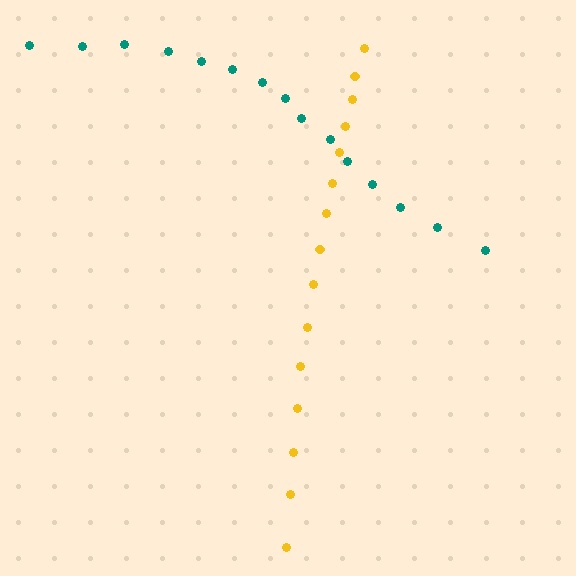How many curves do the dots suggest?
There are 2 distinct paths.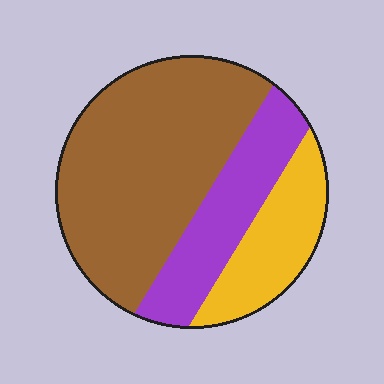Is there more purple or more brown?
Brown.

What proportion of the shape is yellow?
Yellow covers 20% of the shape.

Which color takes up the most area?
Brown, at roughly 55%.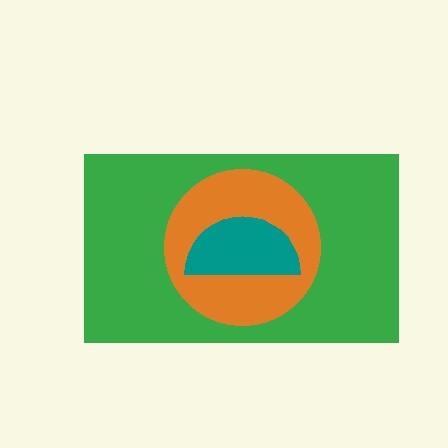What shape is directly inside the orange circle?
The teal semicircle.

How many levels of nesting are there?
3.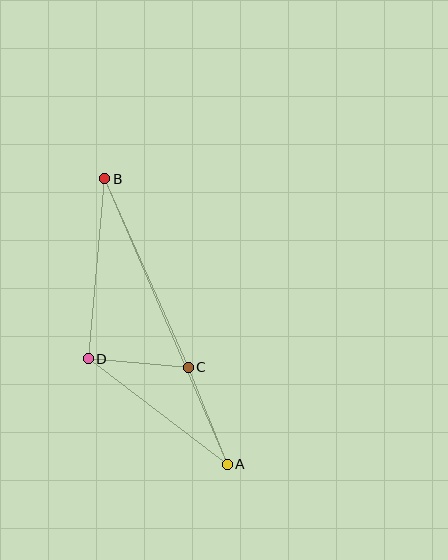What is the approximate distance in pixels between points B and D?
The distance between B and D is approximately 181 pixels.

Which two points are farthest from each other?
Points A and B are farthest from each other.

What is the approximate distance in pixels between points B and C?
The distance between B and C is approximately 206 pixels.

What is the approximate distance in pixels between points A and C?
The distance between A and C is approximately 104 pixels.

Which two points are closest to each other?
Points C and D are closest to each other.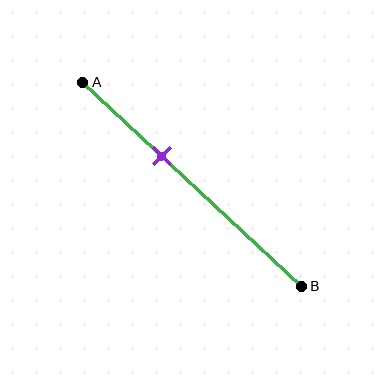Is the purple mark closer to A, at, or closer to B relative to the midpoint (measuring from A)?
The purple mark is closer to point A than the midpoint of segment AB.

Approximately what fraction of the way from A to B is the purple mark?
The purple mark is approximately 35% of the way from A to B.